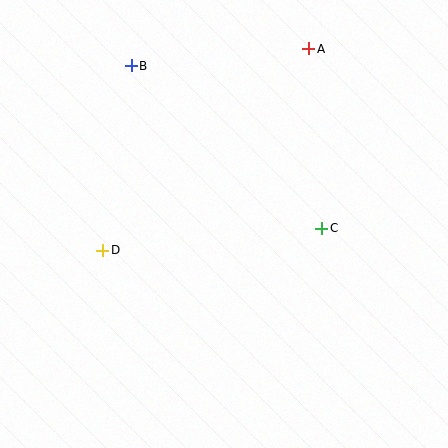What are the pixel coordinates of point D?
Point D is at (102, 250).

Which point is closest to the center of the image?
Point C at (322, 228) is closest to the center.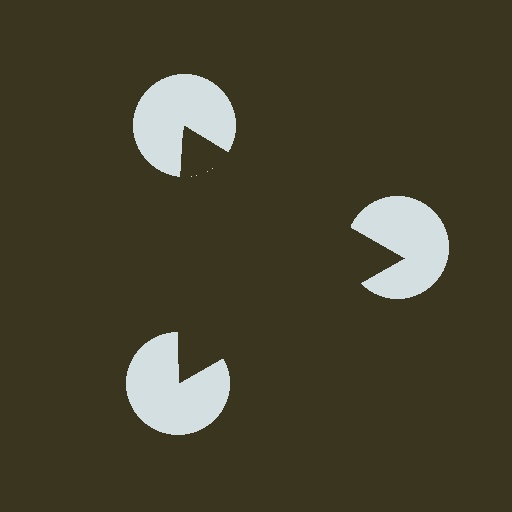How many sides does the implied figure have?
3 sides.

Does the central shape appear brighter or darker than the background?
It typically appears slightly darker than the background, even though no actual brightness change is drawn.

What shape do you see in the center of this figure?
An illusory triangle — its edges are inferred from the aligned wedge cuts in the pac-man discs, not physically drawn.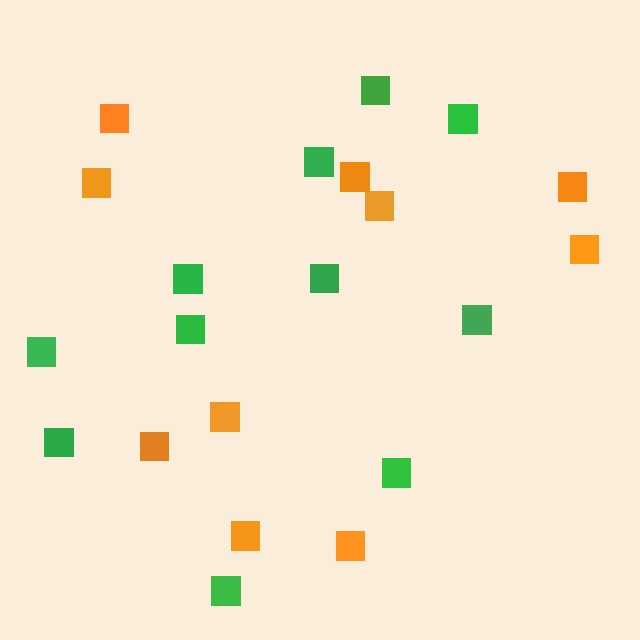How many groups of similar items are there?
There are 2 groups: one group of green squares (11) and one group of orange squares (10).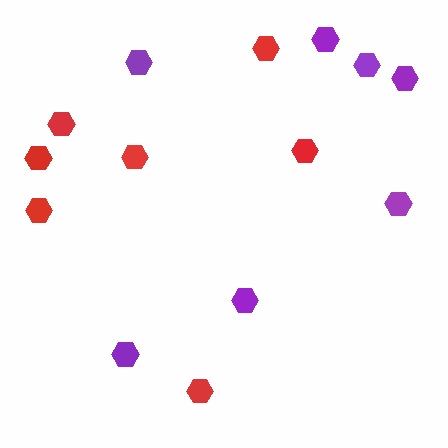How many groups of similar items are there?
There are 2 groups: one group of red hexagons (7) and one group of purple hexagons (7).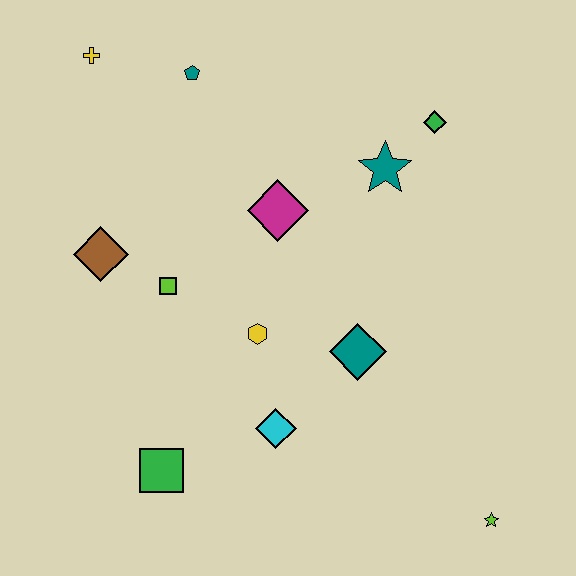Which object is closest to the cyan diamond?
The yellow hexagon is closest to the cyan diamond.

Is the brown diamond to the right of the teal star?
No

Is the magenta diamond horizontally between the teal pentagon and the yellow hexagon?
No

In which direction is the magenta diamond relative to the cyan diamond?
The magenta diamond is above the cyan diamond.